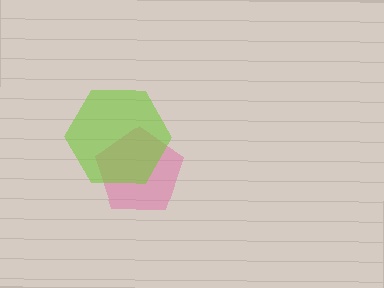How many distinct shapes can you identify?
There are 2 distinct shapes: a pink pentagon, a lime hexagon.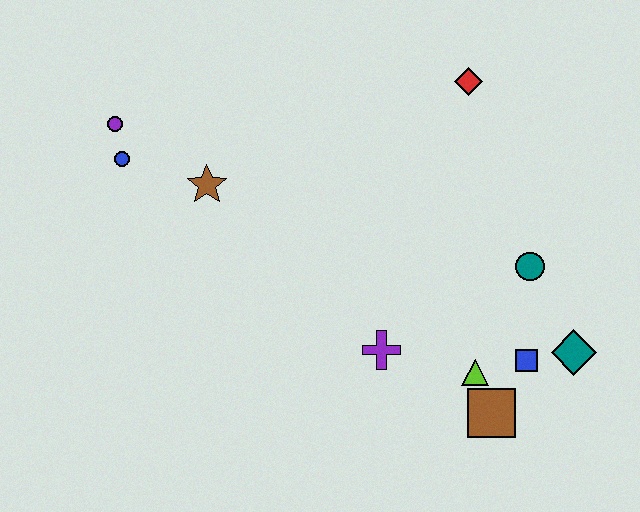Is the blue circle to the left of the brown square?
Yes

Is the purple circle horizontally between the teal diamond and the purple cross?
No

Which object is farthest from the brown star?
The teal diamond is farthest from the brown star.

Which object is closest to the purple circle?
The blue circle is closest to the purple circle.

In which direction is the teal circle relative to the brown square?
The teal circle is above the brown square.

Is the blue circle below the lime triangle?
No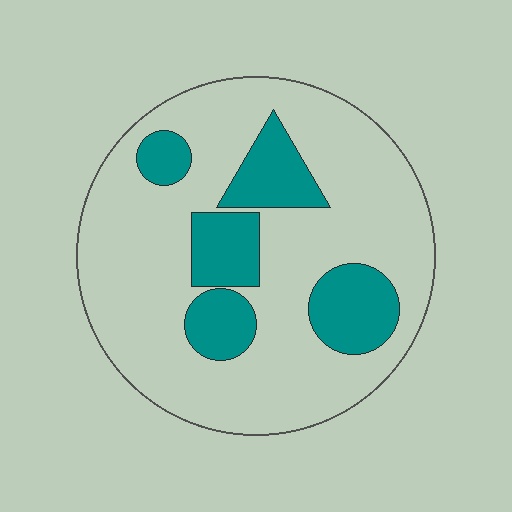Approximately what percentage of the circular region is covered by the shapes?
Approximately 25%.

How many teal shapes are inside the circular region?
5.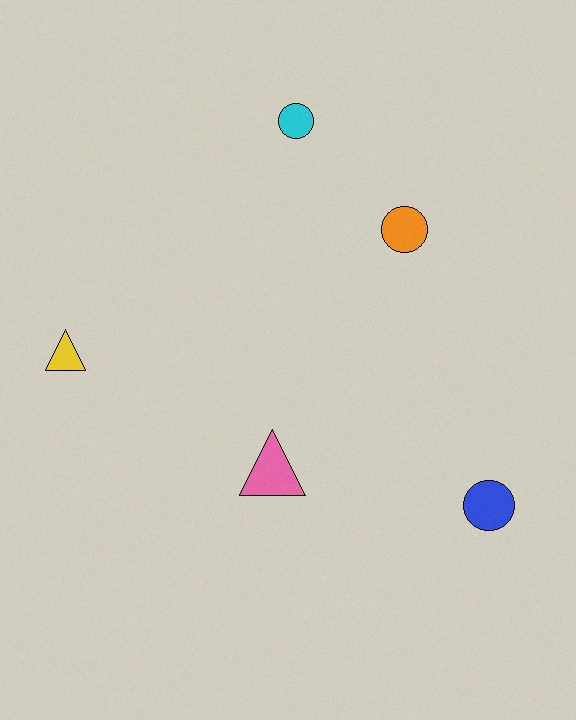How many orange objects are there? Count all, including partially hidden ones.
There is 1 orange object.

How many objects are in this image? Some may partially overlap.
There are 5 objects.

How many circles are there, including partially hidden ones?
There are 3 circles.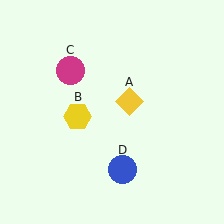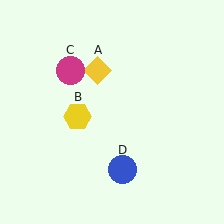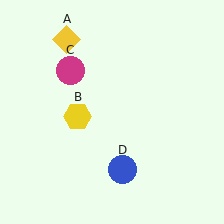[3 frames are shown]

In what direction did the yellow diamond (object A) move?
The yellow diamond (object A) moved up and to the left.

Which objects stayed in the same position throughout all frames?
Yellow hexagon (object B) and magenta circle (object C) and blue circle (object D) remained stationary.